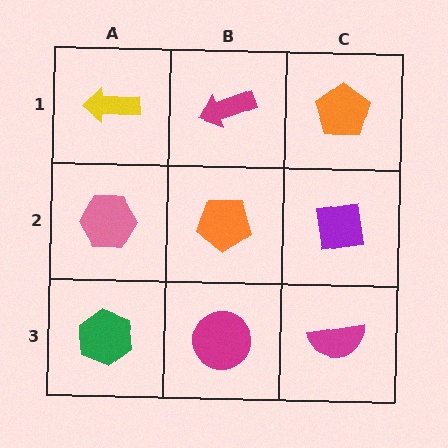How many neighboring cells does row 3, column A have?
2.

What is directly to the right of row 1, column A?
A magenta arrow.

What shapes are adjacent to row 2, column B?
A magenta arrow (row 1, column B), a magenta circle (row 3, column B), a pink hexagon (row 2, column A), a purple square (row 2, column C).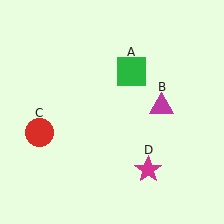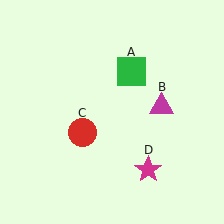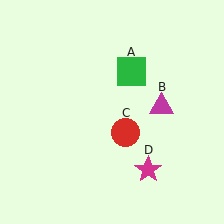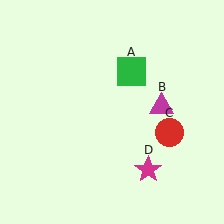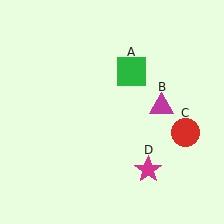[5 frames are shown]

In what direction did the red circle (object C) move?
The red circle (object C) moved right.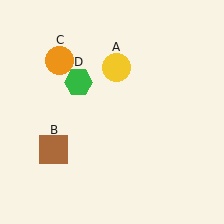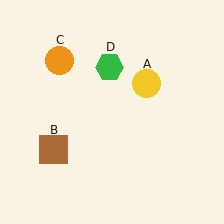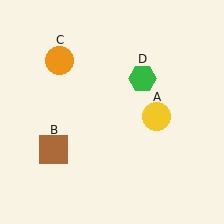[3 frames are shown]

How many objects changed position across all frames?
2 objects changed position: yellow circle (object A), green hexagon (object D).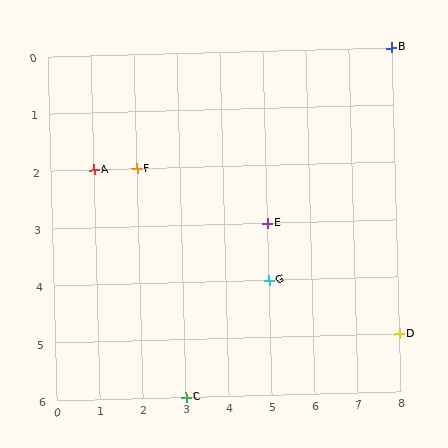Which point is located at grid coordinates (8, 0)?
Point B is at (8, 0).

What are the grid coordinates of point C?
Point C is at grid coordinates (3, 6).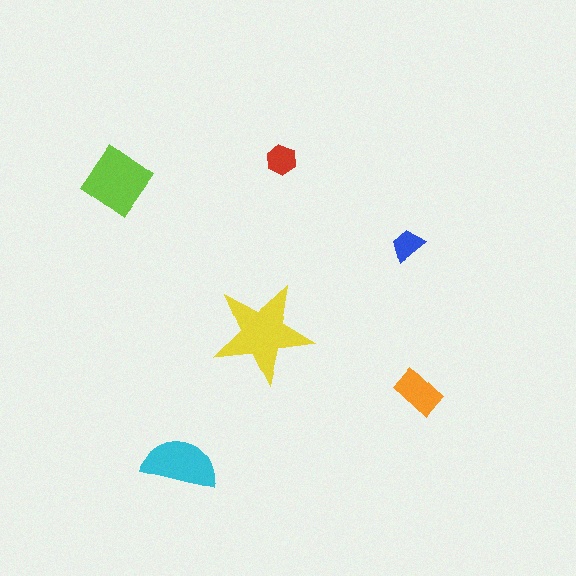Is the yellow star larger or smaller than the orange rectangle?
Larger.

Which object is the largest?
The yellow star.